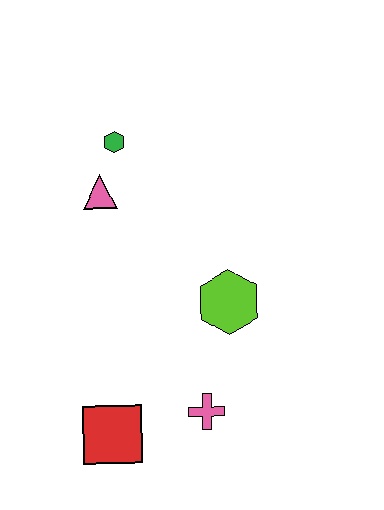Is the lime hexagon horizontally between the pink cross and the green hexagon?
No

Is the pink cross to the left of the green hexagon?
No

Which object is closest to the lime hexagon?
The pink cross is closest to the lime hexagon.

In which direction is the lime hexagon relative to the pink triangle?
The lime hexagon is to the right of the pink triangle.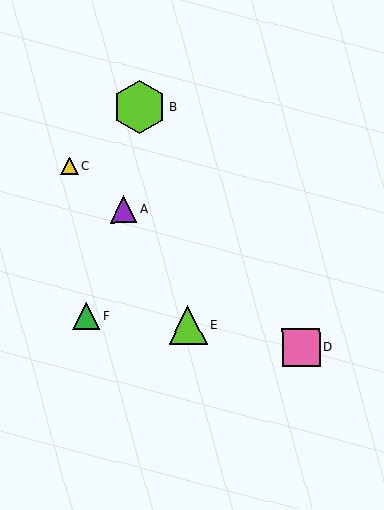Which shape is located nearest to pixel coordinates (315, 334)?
The pink square (labeled D) at (301, 348) is nearest to that location.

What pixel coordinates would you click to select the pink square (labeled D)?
Click at (301, 348) to select the pink square D.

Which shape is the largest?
The lime hexagon (labeled B) is the largest.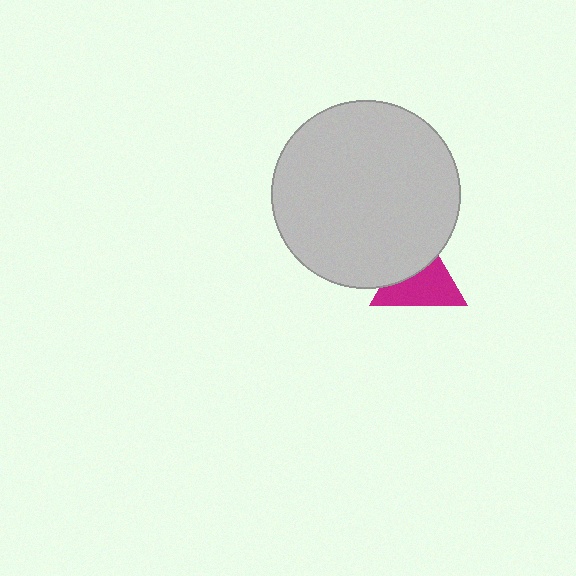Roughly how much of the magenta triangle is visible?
About half of it is visible (roughly 61%).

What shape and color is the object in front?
The object in front is a light gray circle.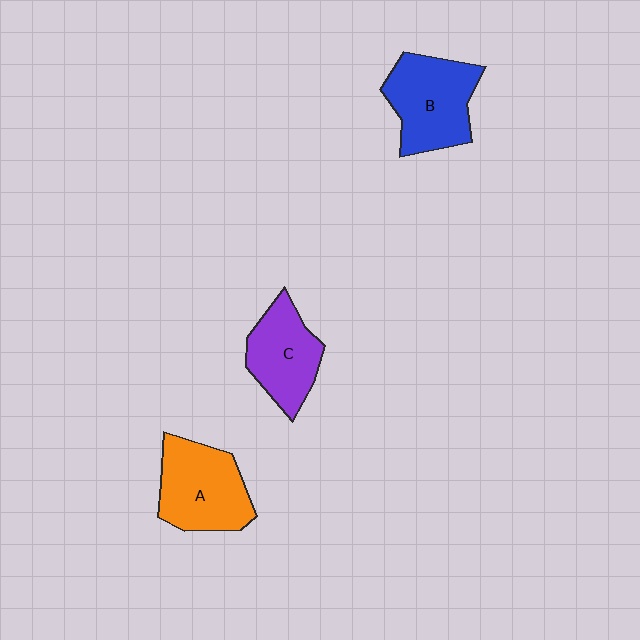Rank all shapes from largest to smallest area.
From largest to smallest: B (blue), A (orange), C (purple).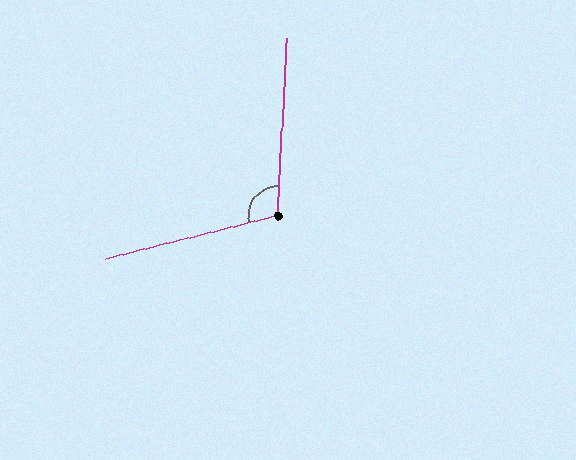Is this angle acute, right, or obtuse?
It is obtuse.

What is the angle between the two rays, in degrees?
Approximately 107 degrees.